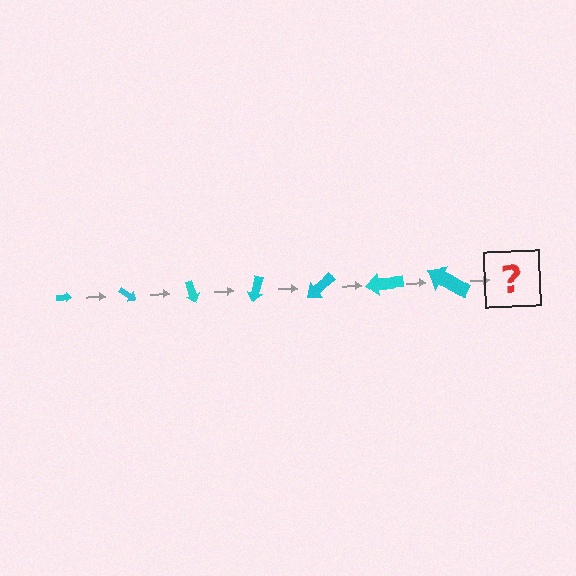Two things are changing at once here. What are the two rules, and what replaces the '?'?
The two rules are that the arrow grows larger each step and it rotates 35 degrees each step. The '?' should be an arrow, larger than the previous one and rotated 245 degrees from the start.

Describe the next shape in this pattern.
It should be an arrow, larger than the previous one and rotated 245 degrees from the start.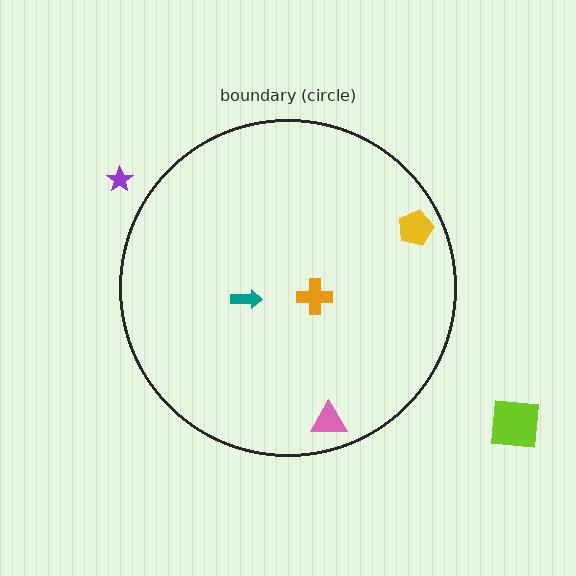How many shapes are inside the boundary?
4 inside, 2 outside.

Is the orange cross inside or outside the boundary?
Inside.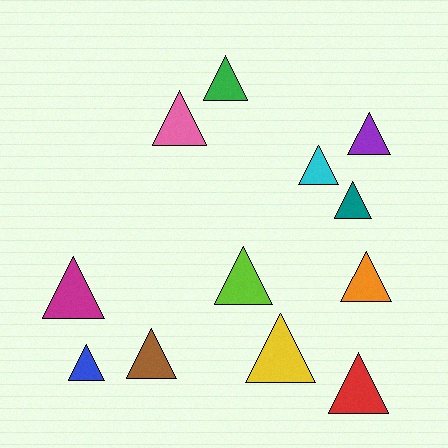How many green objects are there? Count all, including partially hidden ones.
There is 1 green object.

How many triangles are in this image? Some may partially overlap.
There are 12 triangles.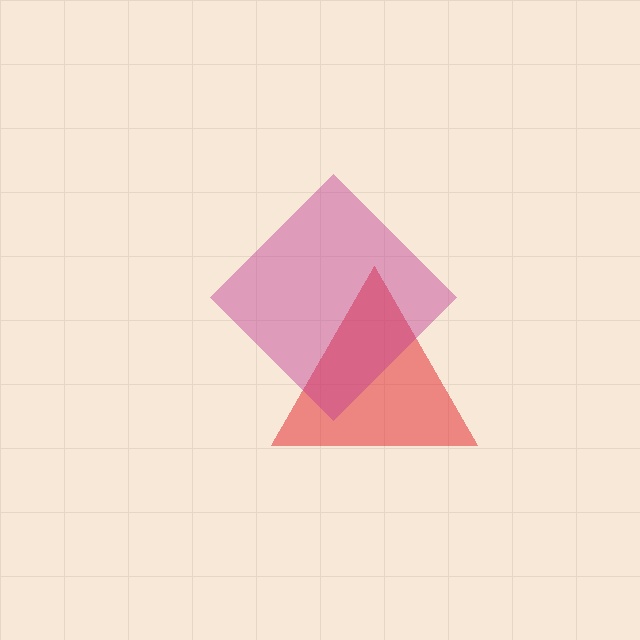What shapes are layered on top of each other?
The layered shapes are: a red triangle, a magenta diamond.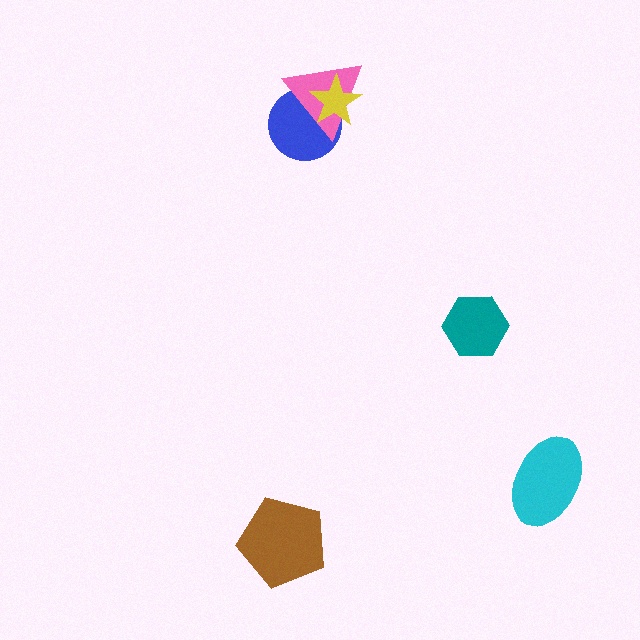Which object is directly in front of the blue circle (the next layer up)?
The pink triangle is directly in front of the blue circle.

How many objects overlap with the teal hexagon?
0 objects overlap with the teal hexagon.